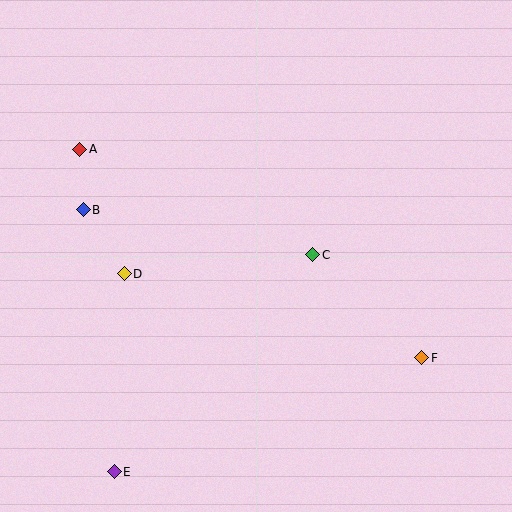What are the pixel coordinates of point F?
Point F is at (422, 358).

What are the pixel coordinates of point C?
Point C is at (313, 255).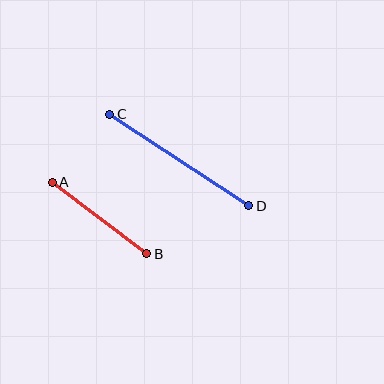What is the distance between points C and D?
The distance is approximately 167 pixels.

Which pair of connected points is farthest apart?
Points C and D are farthest apart.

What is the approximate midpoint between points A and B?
The midpoint is at approximately (100, 218) pixels.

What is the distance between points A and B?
The distance is approximately 119 pixels.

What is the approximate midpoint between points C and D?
The midpoint is at approximately (179, 160) pixels.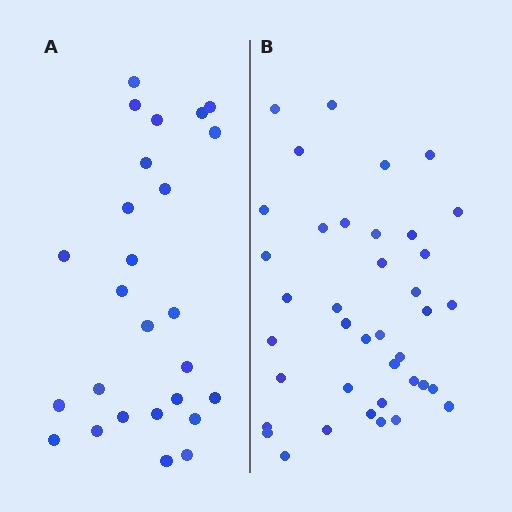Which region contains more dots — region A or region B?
Region B (the right region) has more dots.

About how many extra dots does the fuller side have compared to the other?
Region B has approximately 15 more dots than region A.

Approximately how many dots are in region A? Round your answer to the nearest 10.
About 30 dots. (The exact count is 26, which rounds to 30.)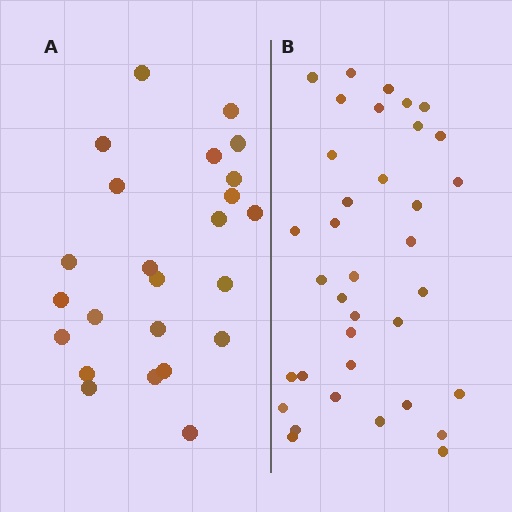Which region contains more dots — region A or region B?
Region B (the right region) has more dots.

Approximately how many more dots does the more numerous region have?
Region B has roughly 12 or so more dots than region A.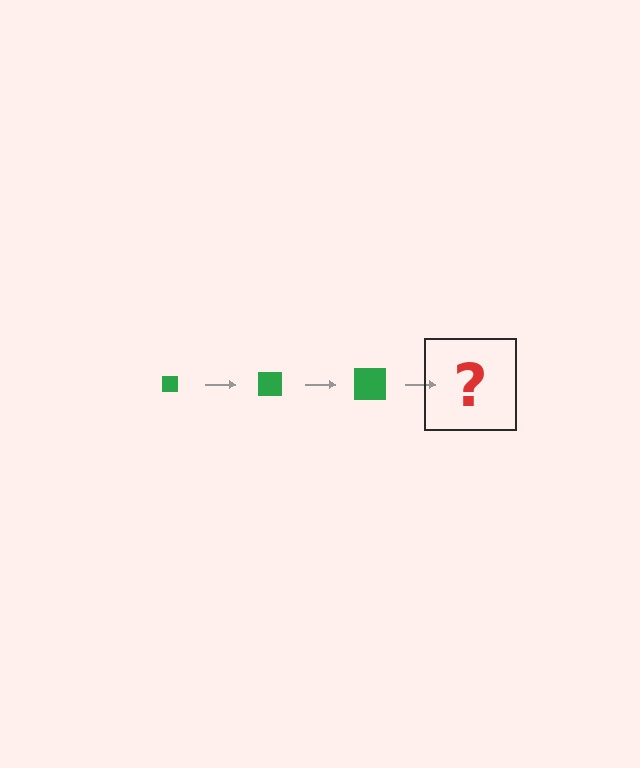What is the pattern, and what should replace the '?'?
The pattern is that the square gets progressively larger each step. The '?' should be a green square, larger than the previous one.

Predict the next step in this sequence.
The next step is a green square, larger than the previous one.